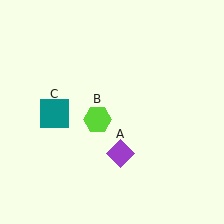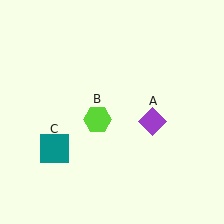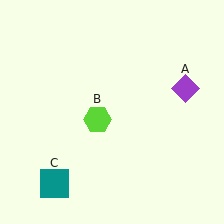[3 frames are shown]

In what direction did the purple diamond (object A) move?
The purple diamond (object A) moved up and to the right.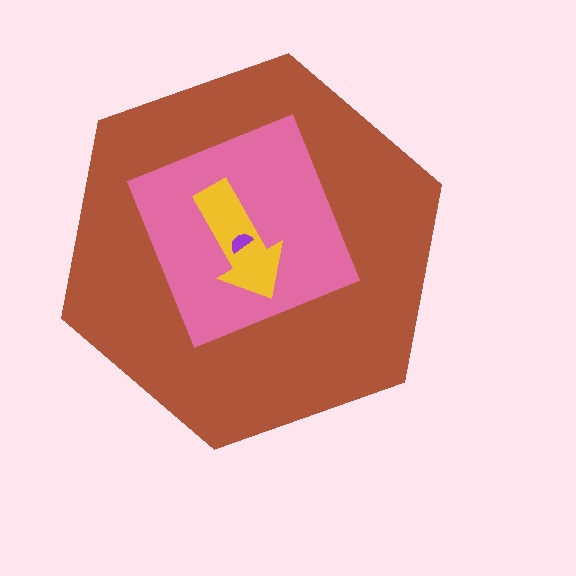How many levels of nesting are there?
4.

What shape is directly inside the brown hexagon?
The pink square.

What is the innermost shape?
The purple semicircle.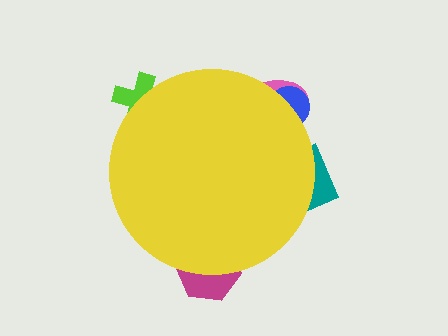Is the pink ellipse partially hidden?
Yes, the pink ellipse is partially hidden behind the yellow circle.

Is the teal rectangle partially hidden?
Yes, the teal rectangle is partially hidden behind the yellow circle.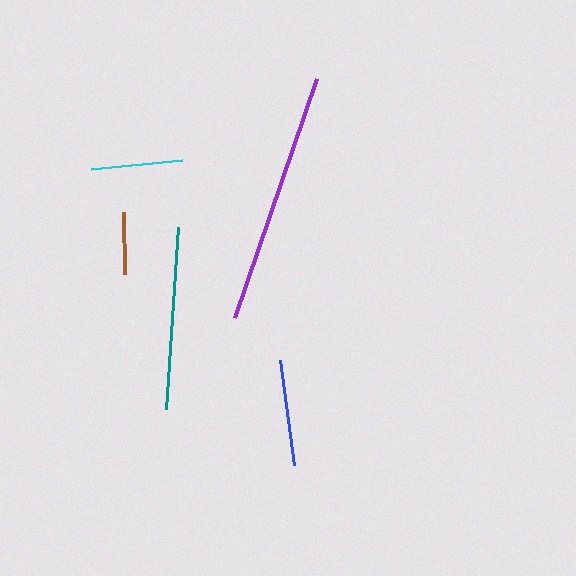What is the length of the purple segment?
The purple segment is approximately 253 pixels long.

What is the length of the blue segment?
The blue segment is approximately 106 pixels long.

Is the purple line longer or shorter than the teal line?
The purple line is longer than the teal line.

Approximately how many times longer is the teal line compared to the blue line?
The teal line is approximately 1.7 times the length of the blue line.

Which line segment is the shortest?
The brown line is the shortest at approximately 62 pixels.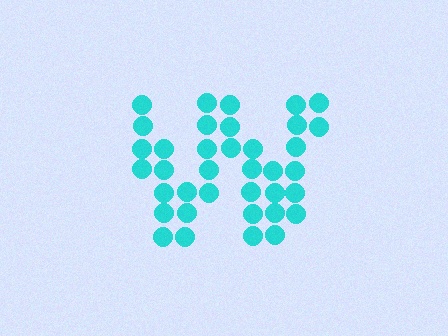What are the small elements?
The small elements are circles.